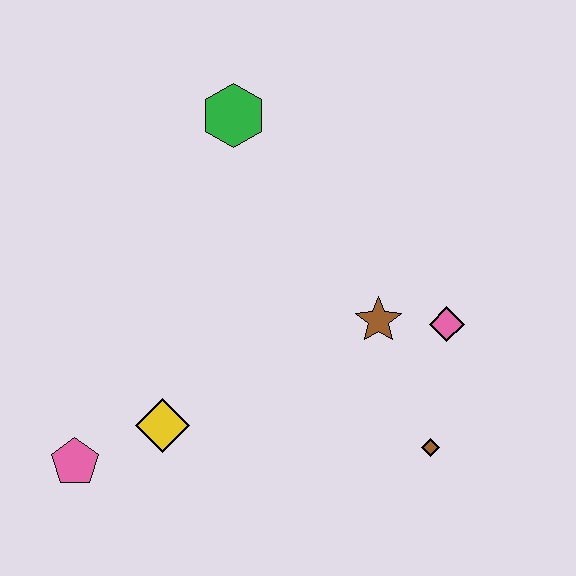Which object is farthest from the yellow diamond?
The green hexagon is farthest from the yellow diamond.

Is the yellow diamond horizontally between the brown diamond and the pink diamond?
No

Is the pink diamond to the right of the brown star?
Yes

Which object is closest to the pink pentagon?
The yellow diamond is closest to the pink pentagon.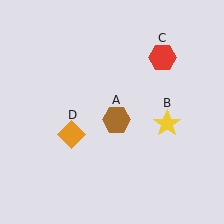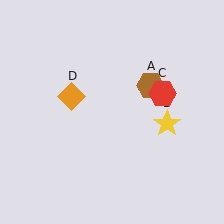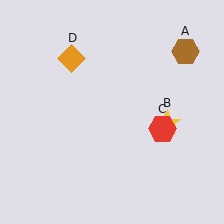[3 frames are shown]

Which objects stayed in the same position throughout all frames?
Yellow star (object B) remained stationary.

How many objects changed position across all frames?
3 objects changed position: brown hexagon (object A), red hexagon (object C), orange diamond (object D).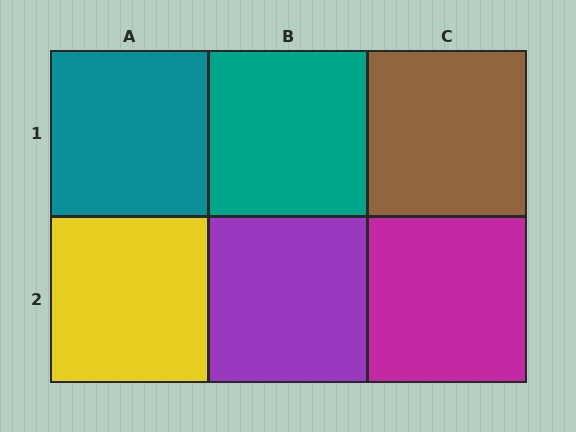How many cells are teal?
2 cells are teal.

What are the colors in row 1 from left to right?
Teal, teal, brown.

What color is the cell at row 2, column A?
Yellow.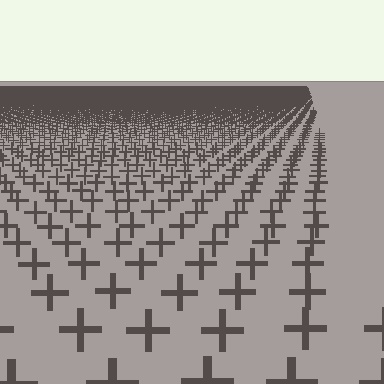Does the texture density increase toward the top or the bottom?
Density increases toward the top.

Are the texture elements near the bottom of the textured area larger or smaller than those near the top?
Larger. Near the bottom, elements are closer to the viewer and appear at a bigger on-screen size.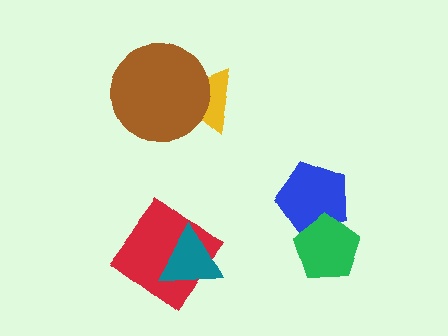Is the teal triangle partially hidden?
No, no other shape covers it.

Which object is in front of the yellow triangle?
The brown circle is in front of the yellow triangle.